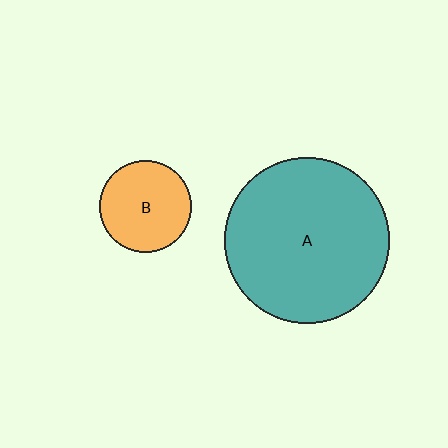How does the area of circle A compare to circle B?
Approximately 3.3 times.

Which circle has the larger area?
Circle A (teal).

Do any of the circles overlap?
No, none of the circles overlap.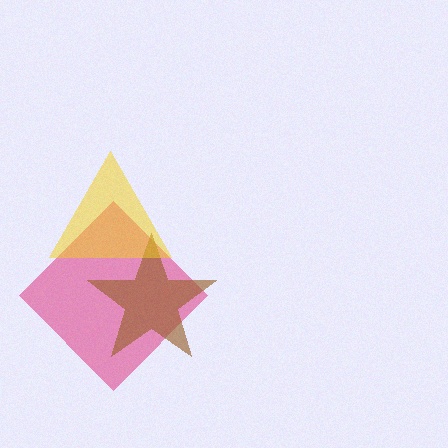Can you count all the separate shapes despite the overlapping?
Yes, there are 3 separate shapes.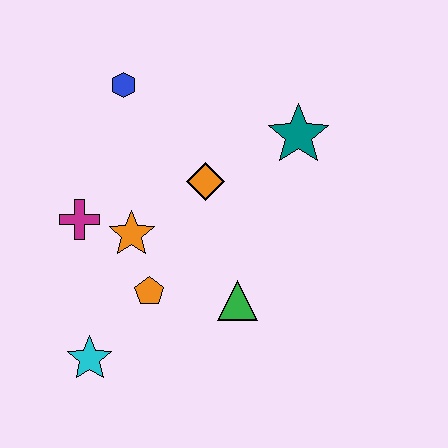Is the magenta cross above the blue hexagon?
No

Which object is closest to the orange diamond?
The orange star is closest to the orange diamond.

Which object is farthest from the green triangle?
The blue hexagon is farthest from the green triangle.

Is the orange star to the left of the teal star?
Yes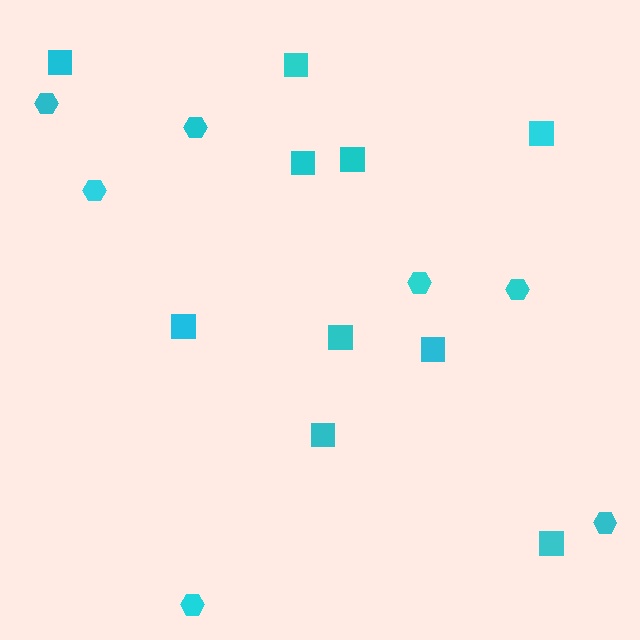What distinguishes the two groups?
There are 2 groups: one group of hexagons (7) and one group of squares (10).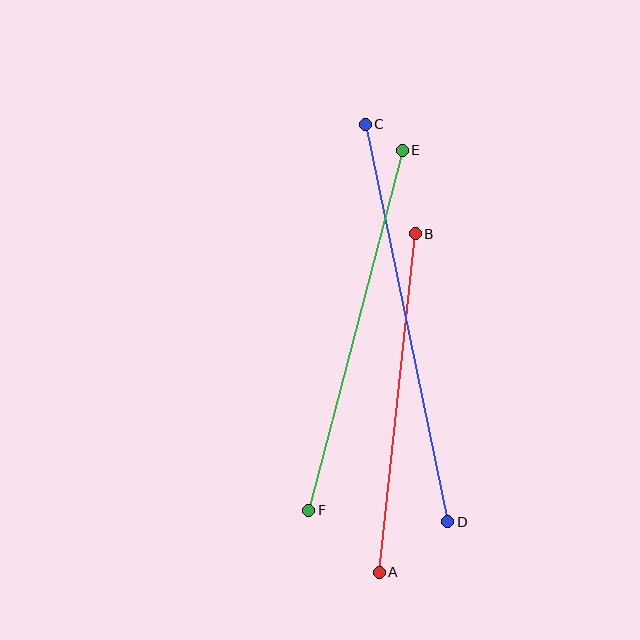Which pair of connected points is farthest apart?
Points C and D are farthest apart.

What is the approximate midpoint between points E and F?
The midpoint is at approximately (355, 330) pixels.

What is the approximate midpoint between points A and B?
The midpoint is at approximately (397, 403) pixels.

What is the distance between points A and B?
The distance is approximately 340 pixels.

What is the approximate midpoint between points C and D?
The midpoint is at approximately (407, 323) pixels.